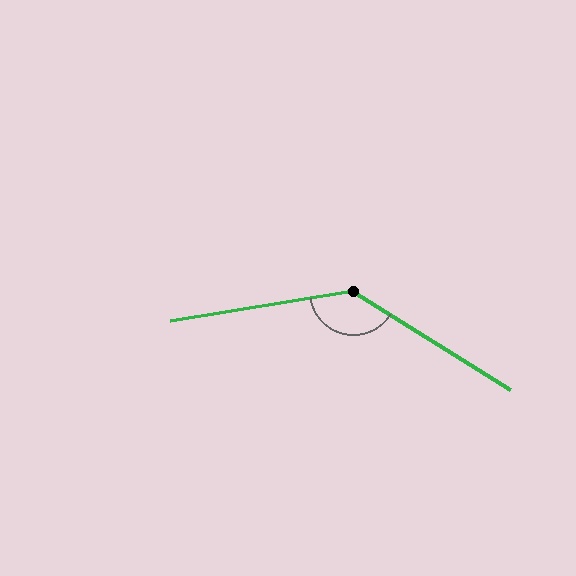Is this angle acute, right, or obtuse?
It is obtuse.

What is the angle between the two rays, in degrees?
Approximately 139 degrees.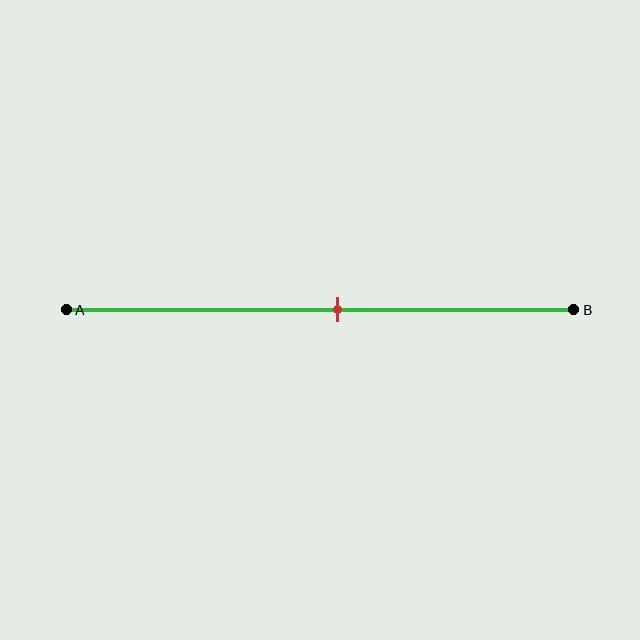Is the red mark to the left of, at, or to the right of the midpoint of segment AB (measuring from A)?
The red mark is to the right of the midpoint of segment AB.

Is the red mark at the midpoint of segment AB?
No, the mark is at about 55% from A, not at the 50% midpoint.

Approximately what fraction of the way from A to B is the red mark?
The red mark is approximately 55% of the way from A to B.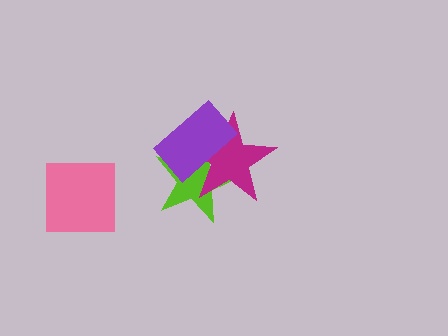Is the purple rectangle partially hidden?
No, no other shape covers it.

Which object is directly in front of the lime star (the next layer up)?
The magenta star is directly in front of the lime star.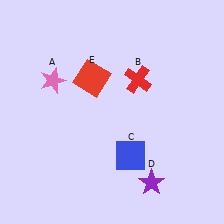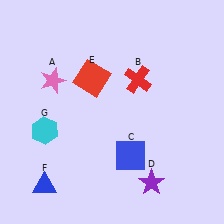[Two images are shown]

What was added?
A blue triangle (F), a cyan hexagon (G) were added in Image 2.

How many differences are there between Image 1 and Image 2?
There are 2 differences between the two images.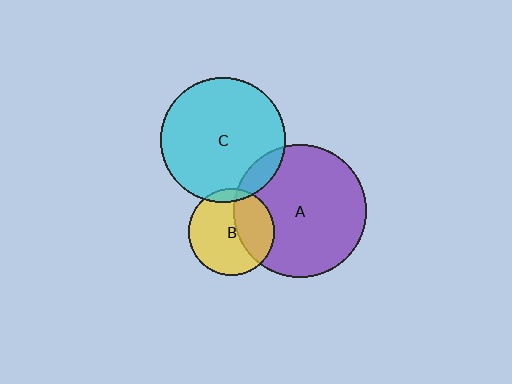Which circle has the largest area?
Circle A (purple).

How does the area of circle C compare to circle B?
Approximately 2.1 times.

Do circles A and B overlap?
Yes.